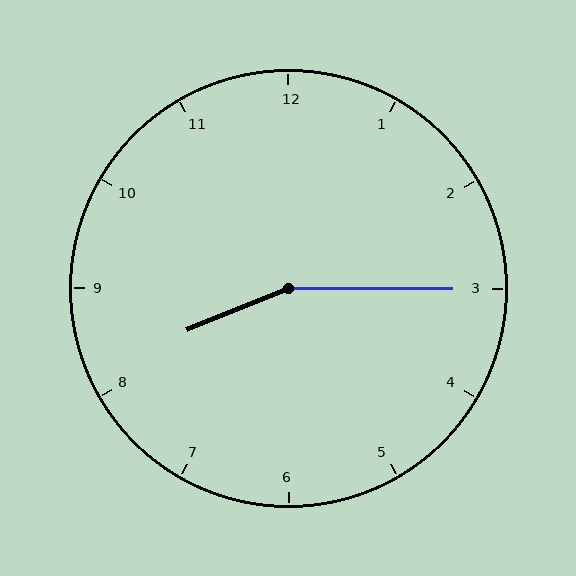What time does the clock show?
8:15.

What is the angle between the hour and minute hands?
Approximately 158 degrees.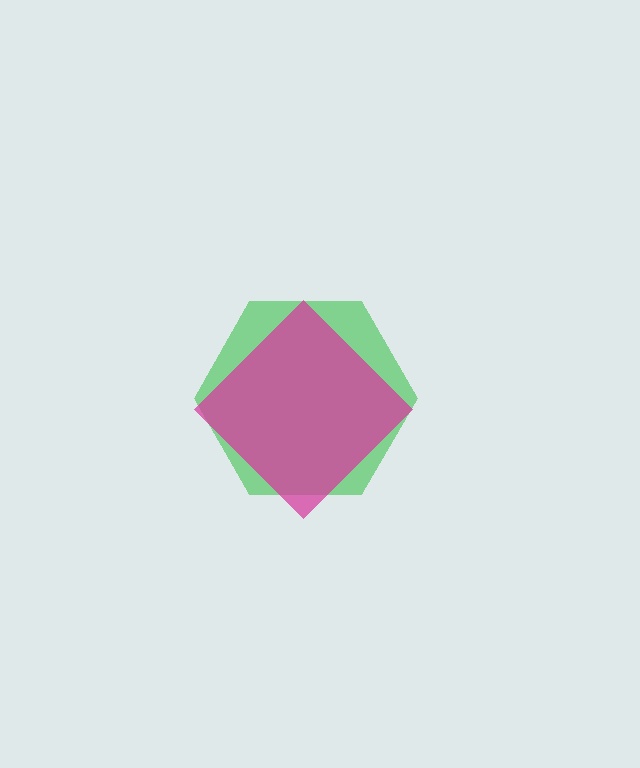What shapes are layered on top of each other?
The layered shapes are: a green hexagon, a magenta diamond.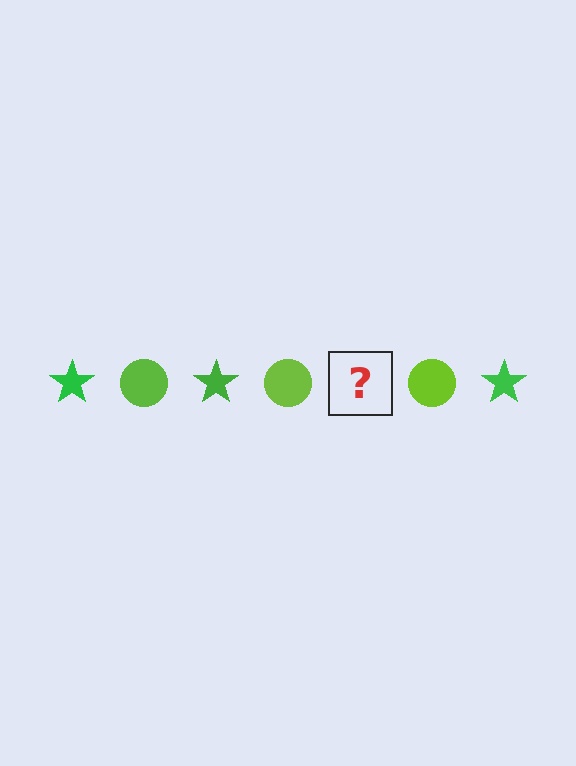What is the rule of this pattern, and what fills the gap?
The rule is that the pattern alternates between green star and lime circle. The gap should be filled with a green star.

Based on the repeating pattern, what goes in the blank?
The blank should be a green star.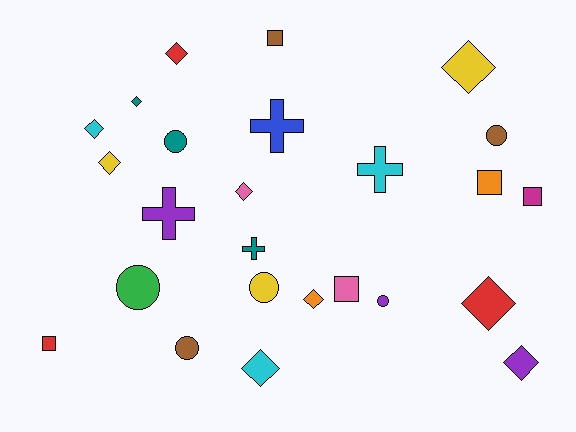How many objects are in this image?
There are 25 objects.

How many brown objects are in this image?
There are 3 brown objects.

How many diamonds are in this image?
There are 10 diamonds.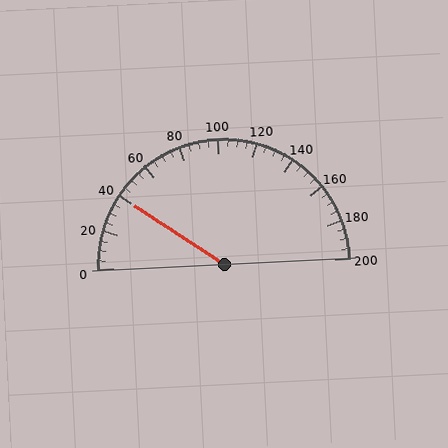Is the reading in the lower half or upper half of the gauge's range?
The reading is in the lower half of the range (0 to 200).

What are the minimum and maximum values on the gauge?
The gauge ranges from 0 to 200.